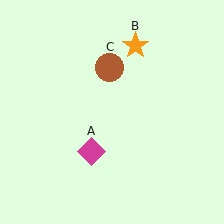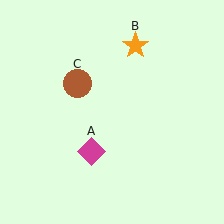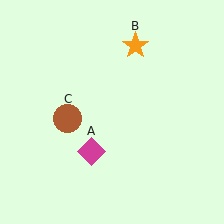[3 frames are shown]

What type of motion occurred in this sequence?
The brown circle (object C) rotated counterclockwise around the center of the scene.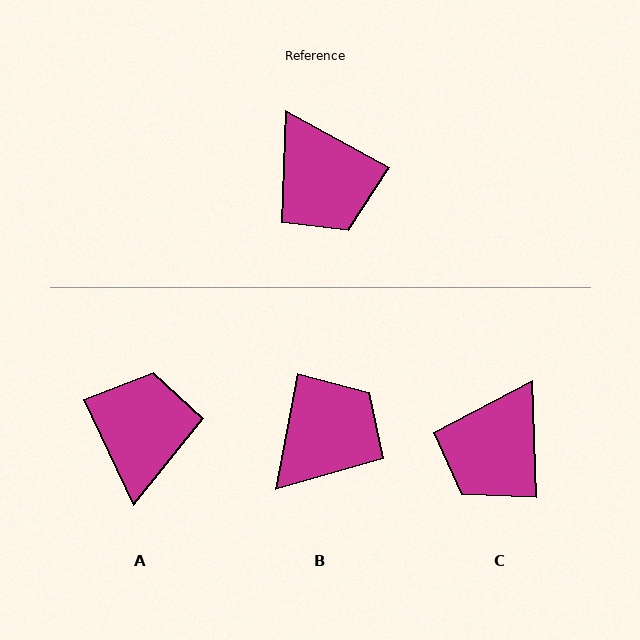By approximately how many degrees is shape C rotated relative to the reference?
Approximately 60 degrees clockwise.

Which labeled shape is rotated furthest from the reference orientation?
A, about 144 degrees away.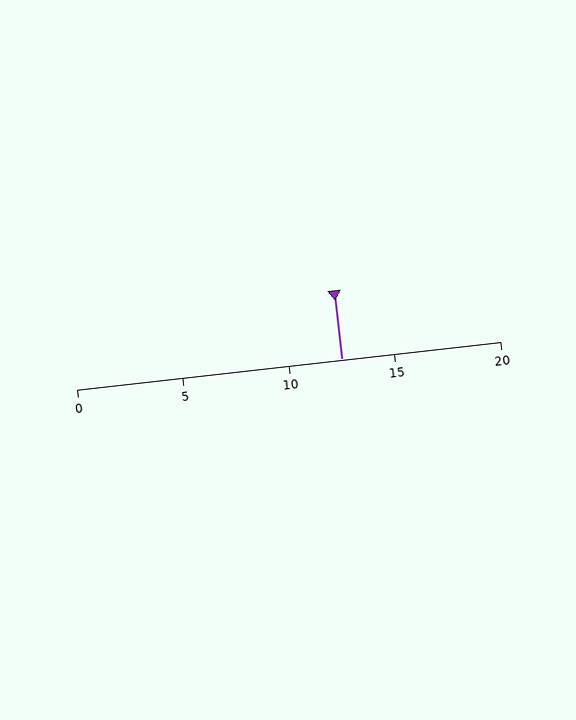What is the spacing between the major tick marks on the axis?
The major ticks are spaced 5 apart.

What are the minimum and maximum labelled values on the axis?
The axis runs from 0 to 20.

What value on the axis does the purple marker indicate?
The marker indicates approximately 12.5.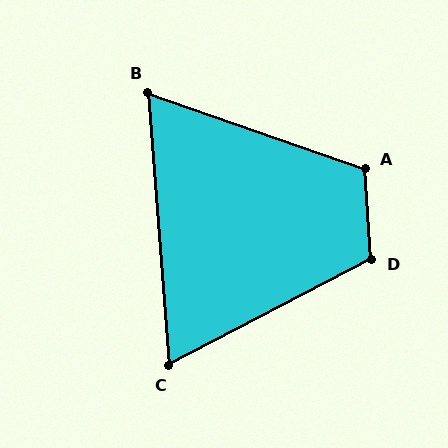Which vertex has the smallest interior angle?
B, at approximately 66 degrees.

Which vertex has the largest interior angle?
D, at approximately 114 degrees.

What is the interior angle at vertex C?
Approximately 67 degrees (acute).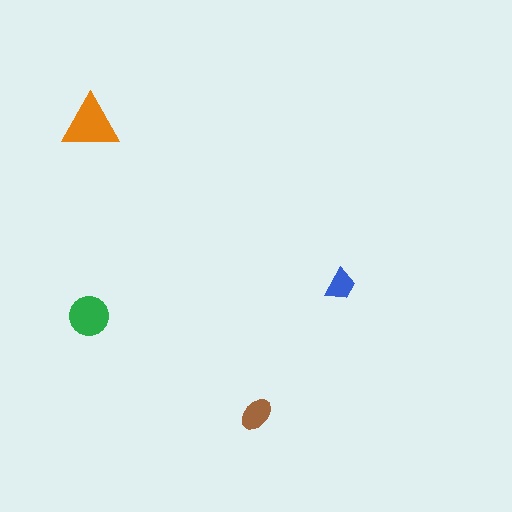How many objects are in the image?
There are 4 objects in the image.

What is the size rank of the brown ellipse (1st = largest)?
3rd.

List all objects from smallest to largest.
The blue trapezoid, the brown ellipse, the green circle, the orange triangle.